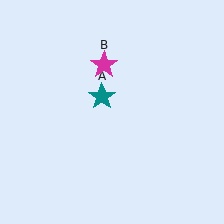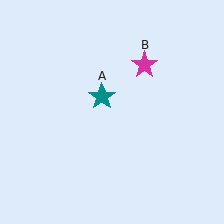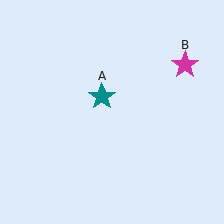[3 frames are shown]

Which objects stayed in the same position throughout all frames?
Teal star (object A) remained stationary.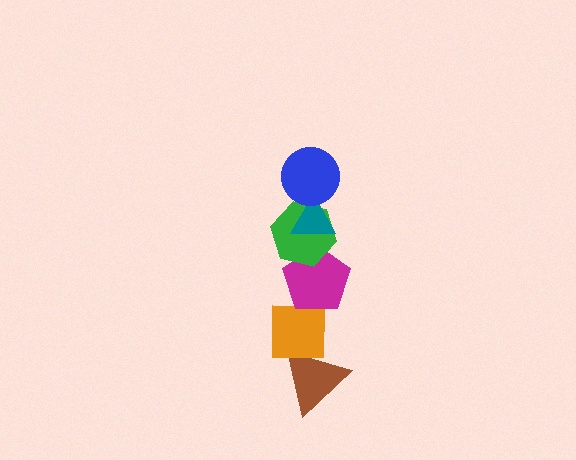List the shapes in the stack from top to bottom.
From top to bottom: the blue circle, the teal triangle, the green hexagon, the magenta pentagon, the orange square, the brown triangle.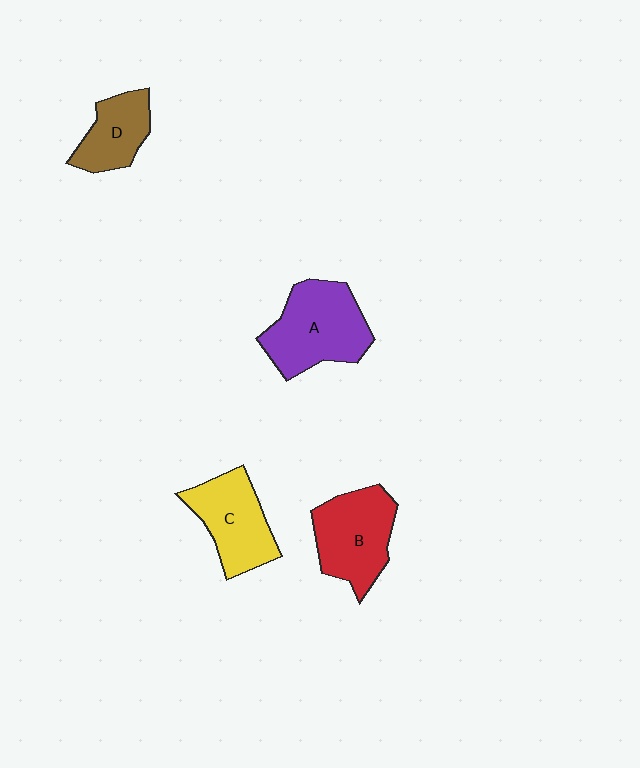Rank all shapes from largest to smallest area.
From largest to smallest: A (purple), B (red), C (yellow), D (brown).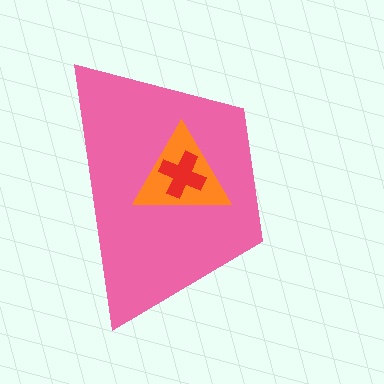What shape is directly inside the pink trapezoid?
The orange triangle.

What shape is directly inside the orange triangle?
The red cross.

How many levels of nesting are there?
3.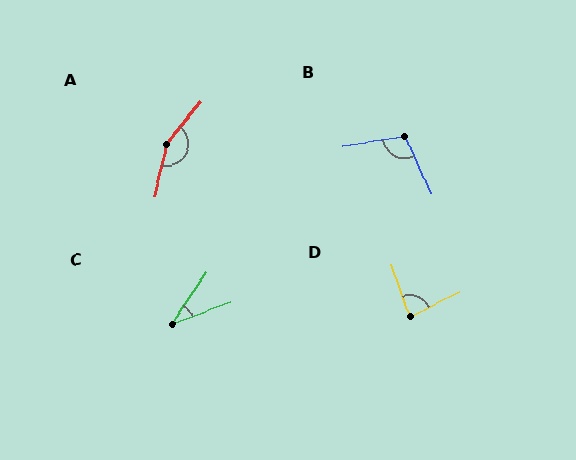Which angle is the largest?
A, at approximately 154 degrees.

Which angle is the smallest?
C, at approximately 36 degrees.